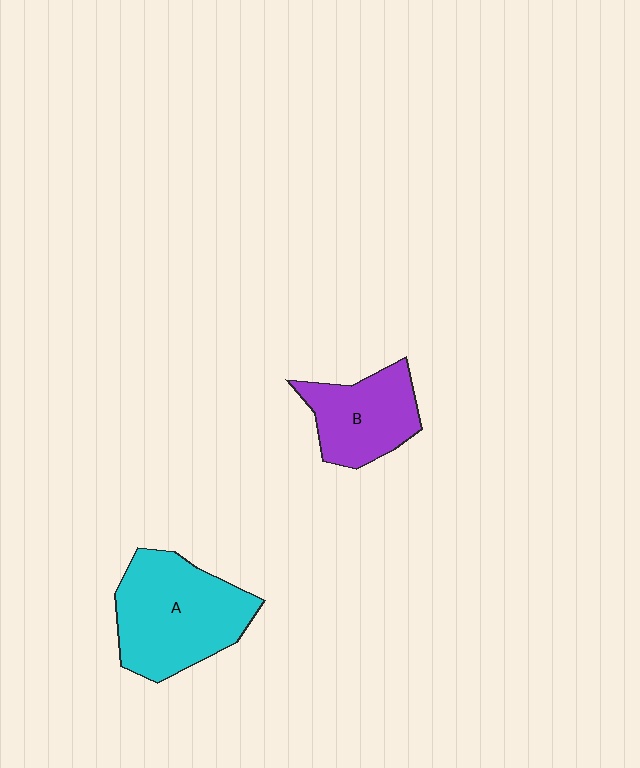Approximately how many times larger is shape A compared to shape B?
Approximately 1.5 times.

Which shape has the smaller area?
Shape B (purple).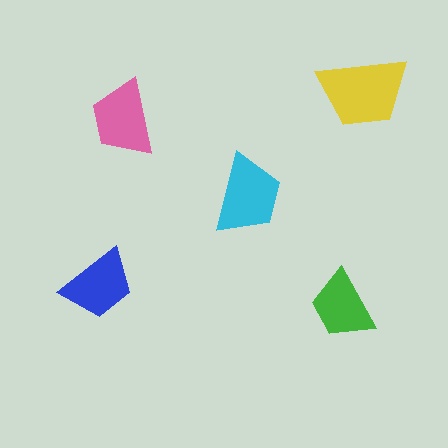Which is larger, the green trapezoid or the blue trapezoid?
The blue one.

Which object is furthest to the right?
The yellow trapezoid is rightmost.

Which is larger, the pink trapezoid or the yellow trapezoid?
The yellow one.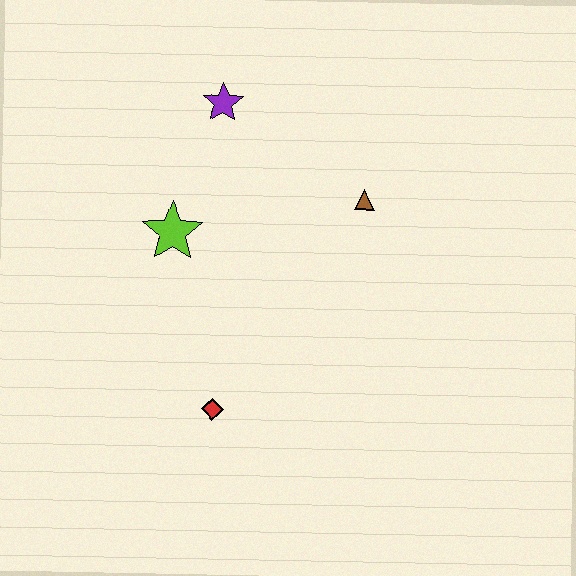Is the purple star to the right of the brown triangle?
No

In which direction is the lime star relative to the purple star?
The lime star is below the purple star.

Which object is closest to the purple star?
The lime star is closest to the purple star.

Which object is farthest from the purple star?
The red diamond is farthest from the purple star.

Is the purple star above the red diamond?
Yes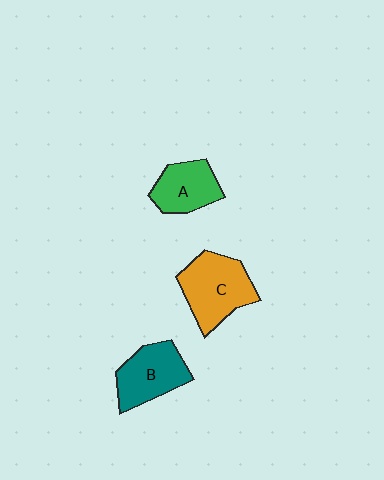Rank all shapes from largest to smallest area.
From largest to smallest: C (orange), B (teal), A (green).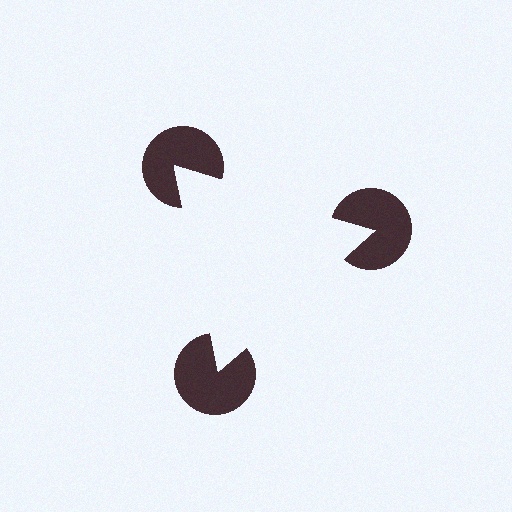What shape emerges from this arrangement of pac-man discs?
An illusory triangle — its edges are inferred from the aligned wedge cuts in the pac-man discs, not physically drawn.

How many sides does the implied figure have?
3 sides.